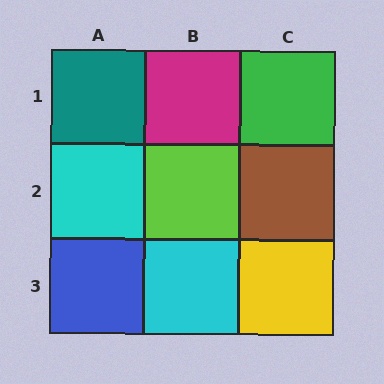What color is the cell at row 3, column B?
Cyan.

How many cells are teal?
1 cell is teal.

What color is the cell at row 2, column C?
Brown.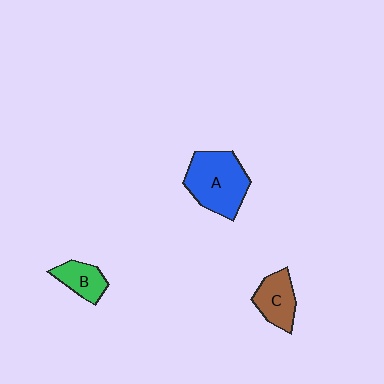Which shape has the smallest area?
Shape B (green).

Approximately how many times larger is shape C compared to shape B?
Approximately 1.2 times.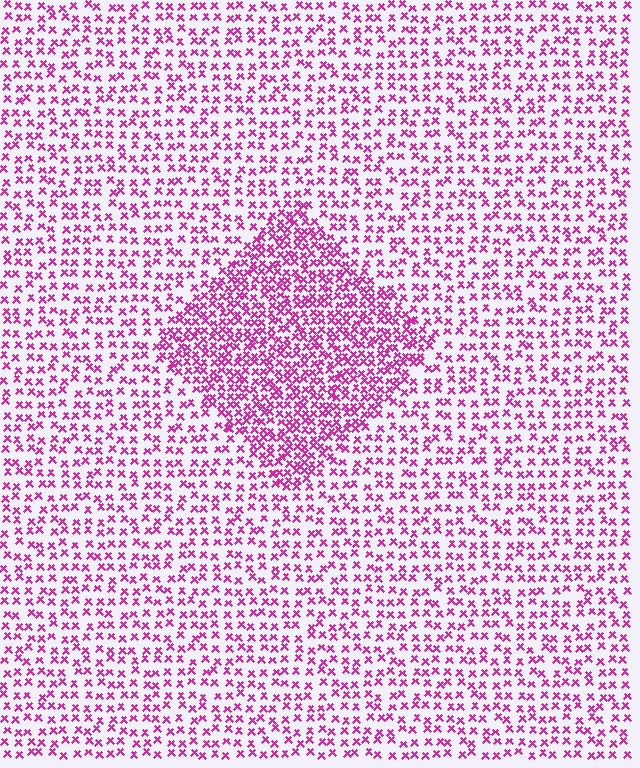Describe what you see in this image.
The image contains small magenta elements arranged at two different densities. A diamond-shaped region is visible where the elements are more densely packed than the surrounding area.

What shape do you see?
I see a diamond.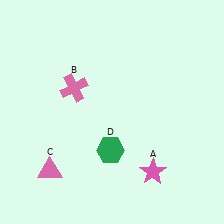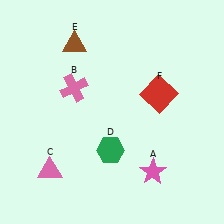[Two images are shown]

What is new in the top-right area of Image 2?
A red square (F) was added in the top-right area of Image 2.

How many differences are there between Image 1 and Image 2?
There are 2 differences between the two images.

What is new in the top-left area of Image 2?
A brown triangle (E) was added in the top-left area of Image 2.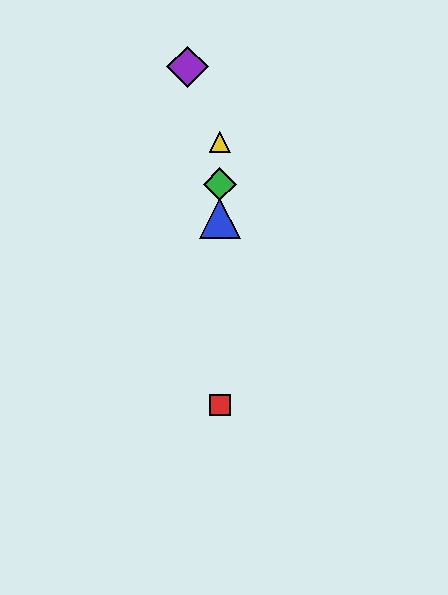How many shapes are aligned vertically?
4 shapes (the red square, the blue triangle, the green diamond, the yellow triangle) are aligned vertically.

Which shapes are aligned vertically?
The red square, the blue triangle, the green diamond, the yellow triangle are aligned vertically.